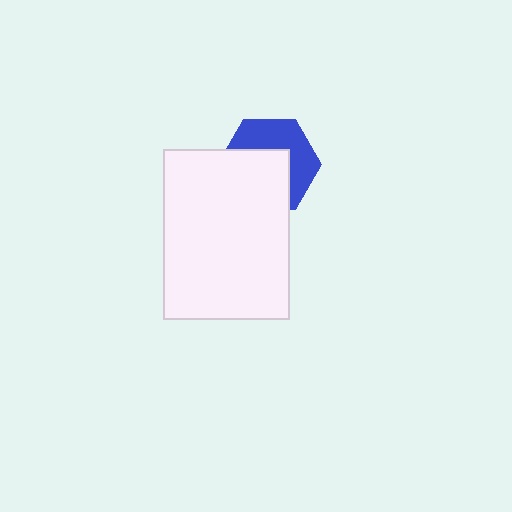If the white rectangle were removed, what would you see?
You would see the complete blue hexagon.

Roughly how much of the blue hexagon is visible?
About half of it is visible (roughly 48%).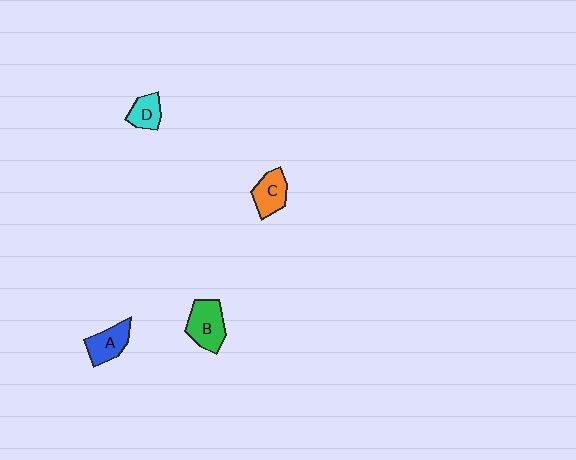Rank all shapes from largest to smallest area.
From largest to smallest: B (green), C (orange), A (blue), D (cyan).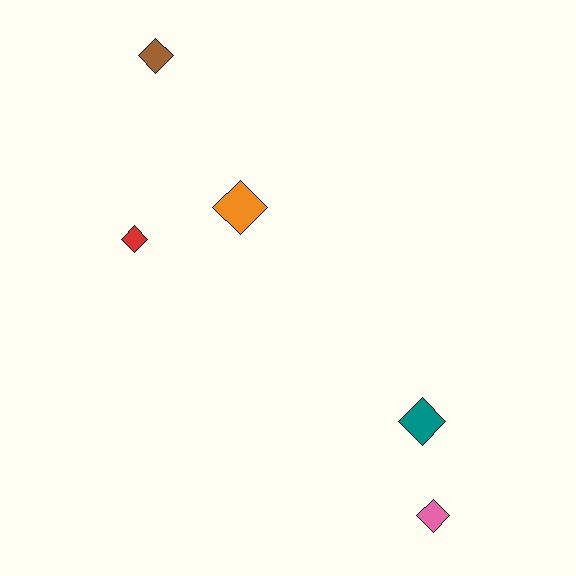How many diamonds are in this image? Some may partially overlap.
There are 5 diamonds.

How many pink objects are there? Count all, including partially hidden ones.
There is 1 pink object.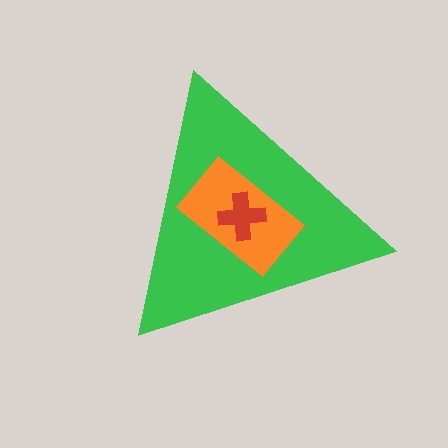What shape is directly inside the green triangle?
The orange rectangle.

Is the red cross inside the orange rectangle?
Yes.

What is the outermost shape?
The green triangle.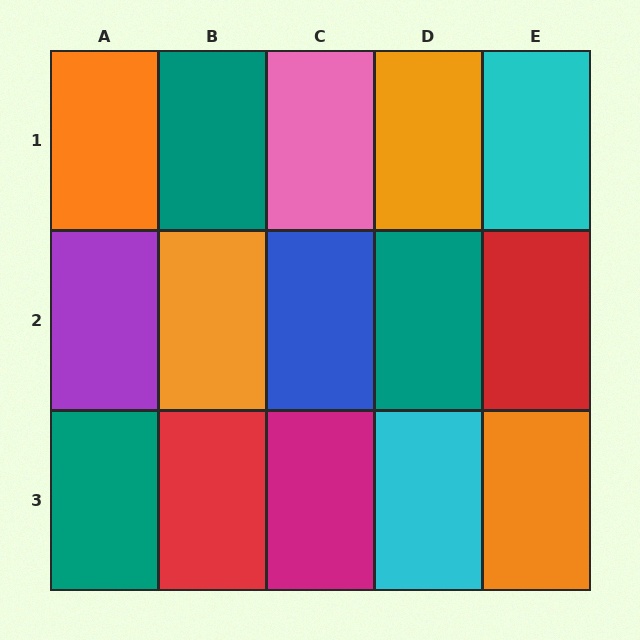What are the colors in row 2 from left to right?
Purple, orange, blue, teal, red.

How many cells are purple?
1 cell is purple.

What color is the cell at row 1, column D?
Orange.